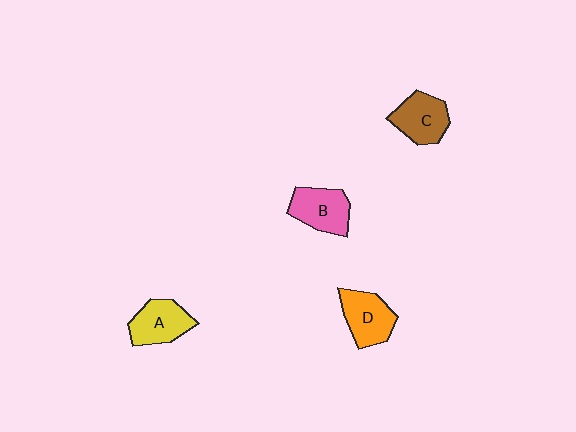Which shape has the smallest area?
Shape C (brown).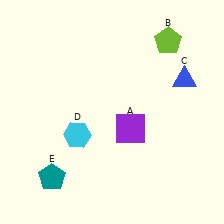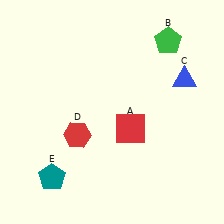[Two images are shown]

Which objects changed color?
A changed from purple to red. B changed from lime to green. D changed from cyan to red.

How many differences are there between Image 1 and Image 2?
There are 3 differences between the two images.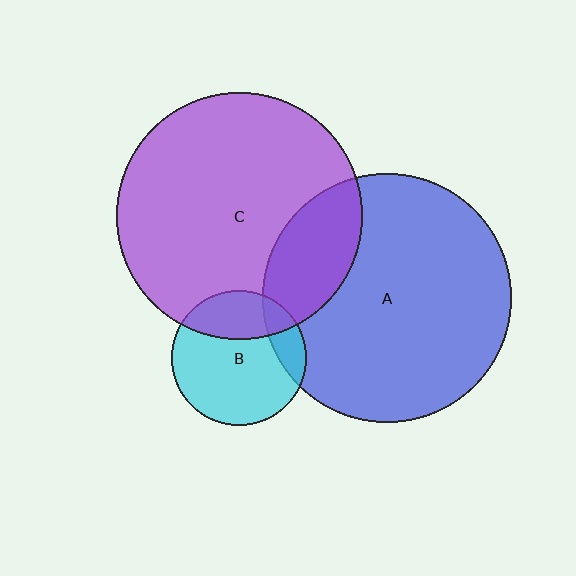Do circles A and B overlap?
Yes.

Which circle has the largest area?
Circle A (blue).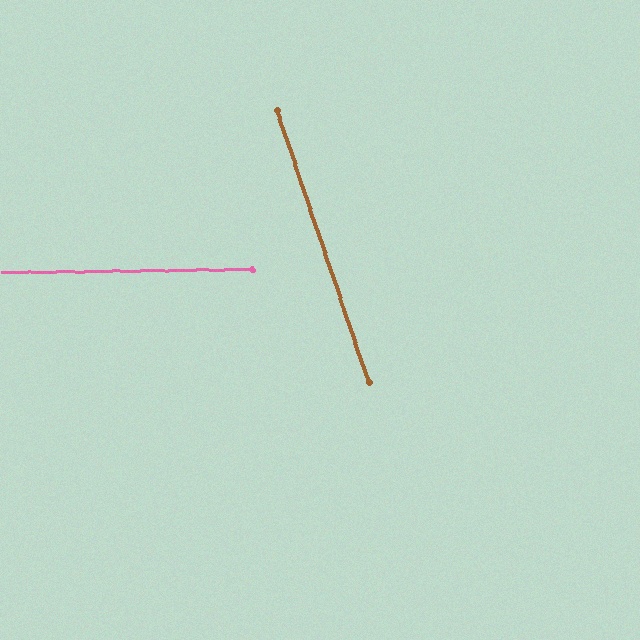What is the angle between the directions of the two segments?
Approximately 72 degrees.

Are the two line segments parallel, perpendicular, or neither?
Neither parallel nor perpendicular — they differ by about 72°.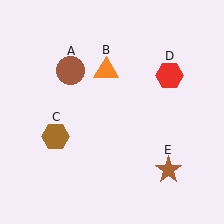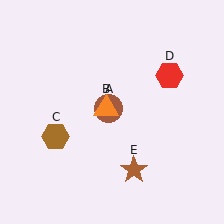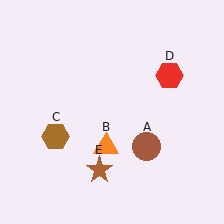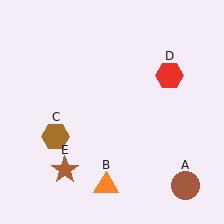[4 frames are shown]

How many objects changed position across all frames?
3 objects changed position: brown circle (object A), orange triangle (object B), brown star (object E).